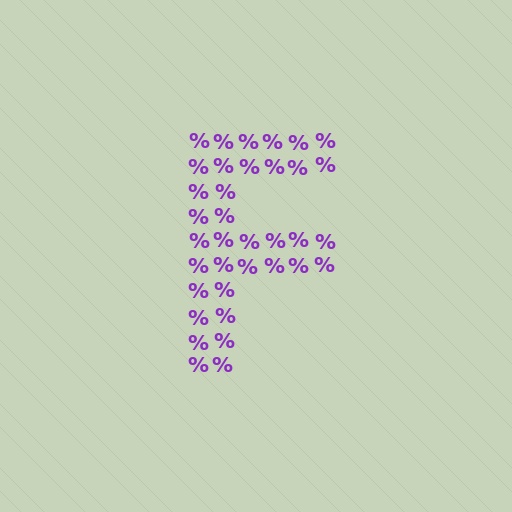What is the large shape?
The large shape is the letter F.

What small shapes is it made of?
It is made of small percent signs.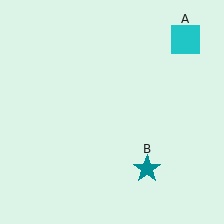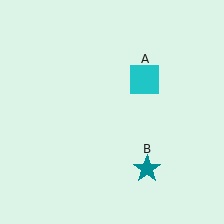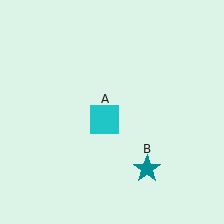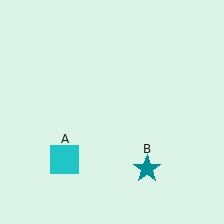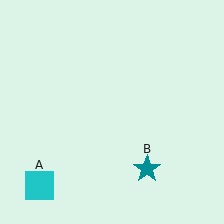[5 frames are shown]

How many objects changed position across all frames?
1 object changed position: cyan square (object A).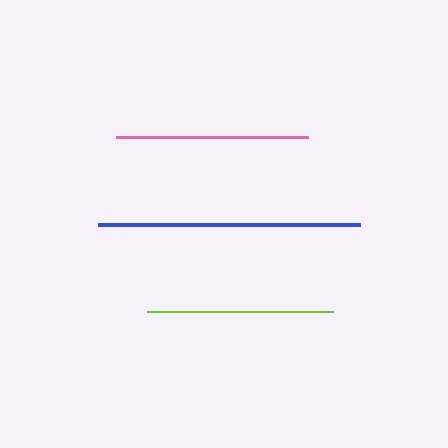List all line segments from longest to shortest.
From longest to shortest: blue, pink, lime.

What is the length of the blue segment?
The blue segment is approximately 262 pixels long.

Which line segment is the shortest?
The lime line is the shortest at approximately 186 pixels.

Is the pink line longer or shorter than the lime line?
The pink line is longer than the lime line.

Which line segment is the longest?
The blue line is the longest at approximately 262 pixels.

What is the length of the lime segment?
The lime segment is approximately 186 pixels long.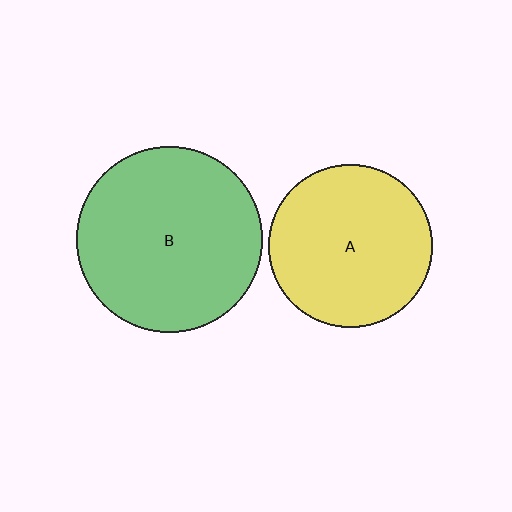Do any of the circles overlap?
No, none of the circles overlap.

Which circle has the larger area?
Circle B (green).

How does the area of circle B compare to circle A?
Approximately 1.3 times.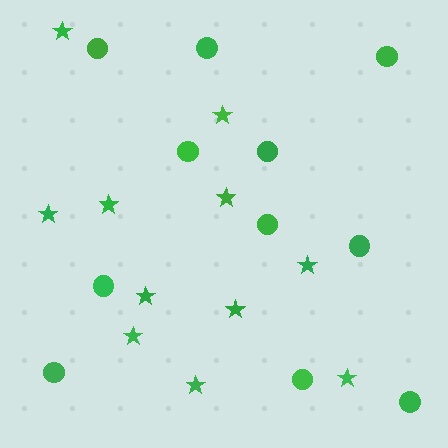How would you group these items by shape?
There are 2 groups: one group of circles (11) and one group of stars (11).